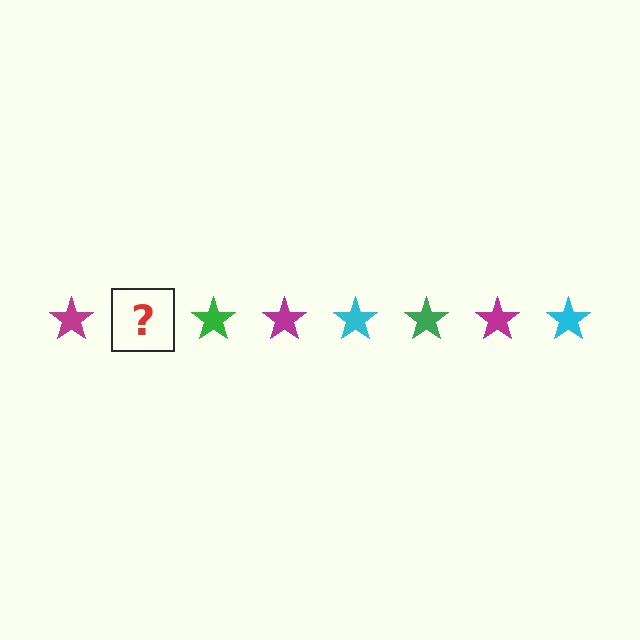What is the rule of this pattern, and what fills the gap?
The rule is that the pattern cycles through magenta, cyan, green stars. The gap should be filled with a cyan star.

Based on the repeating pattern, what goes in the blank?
The blank should be a cyan star.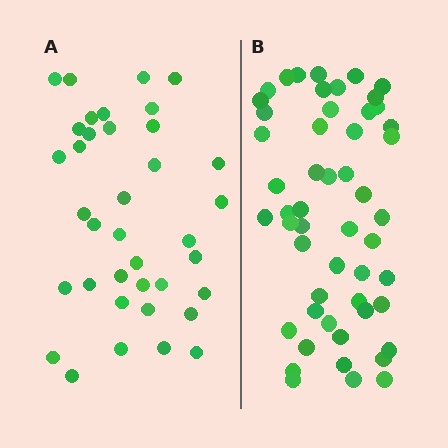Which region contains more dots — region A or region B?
Region B (the right region) has more dots.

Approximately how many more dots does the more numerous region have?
Region B has approximately 15 more dots than region A.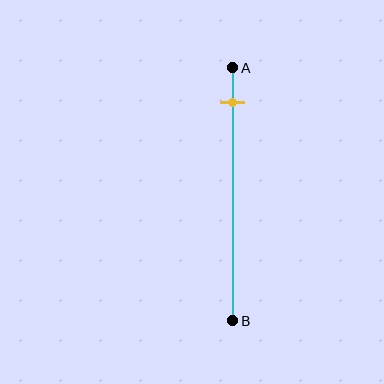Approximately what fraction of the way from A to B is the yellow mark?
The yellow mark is approximately 15% of the way from A to B.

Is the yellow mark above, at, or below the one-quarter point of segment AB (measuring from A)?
The yellow mark is above the one-quarter point of segment AB.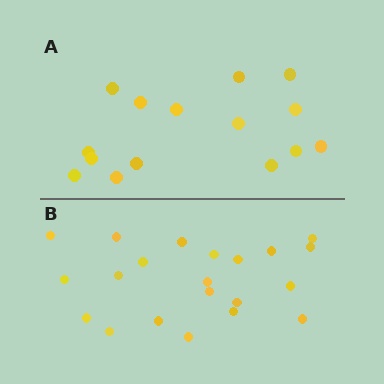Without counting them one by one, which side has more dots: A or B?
Region B (the bottom region) has more dots.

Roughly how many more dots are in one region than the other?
Region B has about 6 more dots than region A.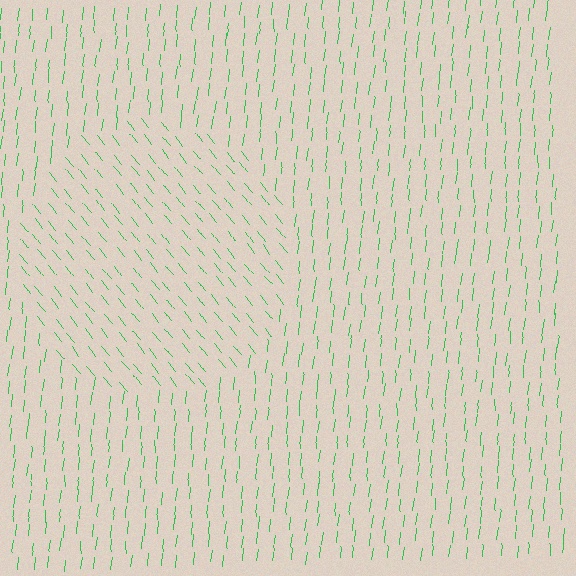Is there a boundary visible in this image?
Yes, there is a texture boundary formed by a change in line orientation.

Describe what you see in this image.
The image is filled with small green line segments. A circle region in the image has lines oriented differently from the surrounding lines, creating a visible texture boundary.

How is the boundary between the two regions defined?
The boundary is defined purely by a change in line orientation (approximately 45 degrees difference). All lines are the same color and thickness.